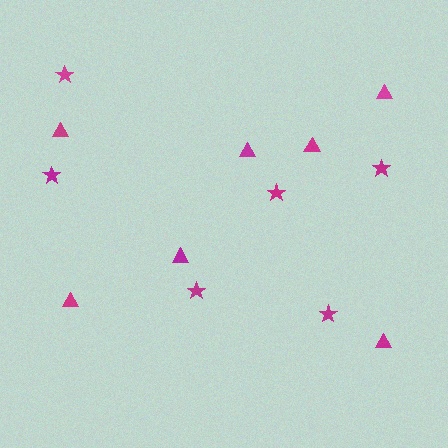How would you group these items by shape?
There are 2 groups: one group of stars (6) and one group of triangles (7).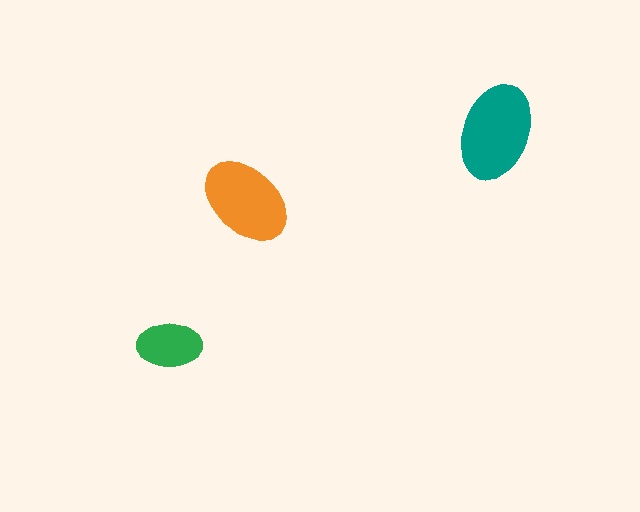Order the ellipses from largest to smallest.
the teal one, the orange one, the green one.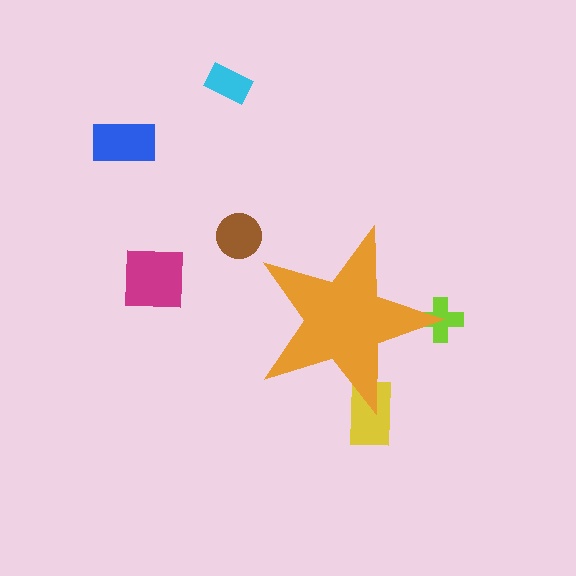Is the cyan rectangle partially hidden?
No, the cyan rectangle is fully visible.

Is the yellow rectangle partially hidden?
Yes, the yellow rectangle is partially hidden behind the orange star.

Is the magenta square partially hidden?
No, the magenta square is fully visible.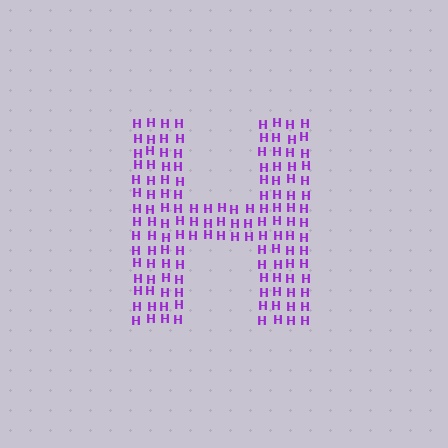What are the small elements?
The small elements are letter H's.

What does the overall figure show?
The overall figure shows the letter H.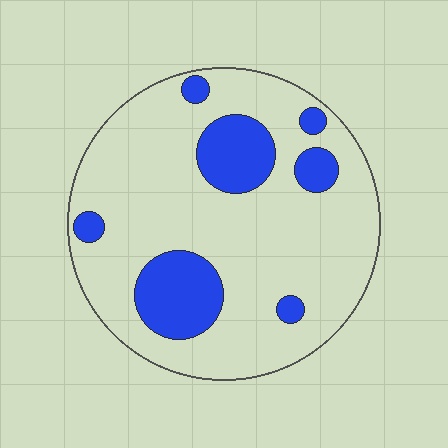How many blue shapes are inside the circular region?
7.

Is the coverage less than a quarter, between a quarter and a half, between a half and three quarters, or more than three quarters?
Less than a quarter.